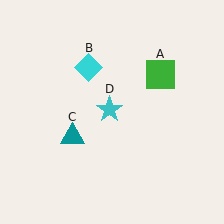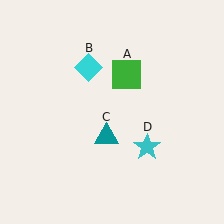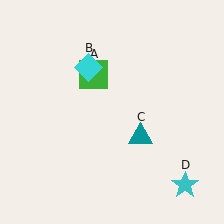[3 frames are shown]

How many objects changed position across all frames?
3 objects changed position: green square (object A), teal triangle (object C), cyan star (object D).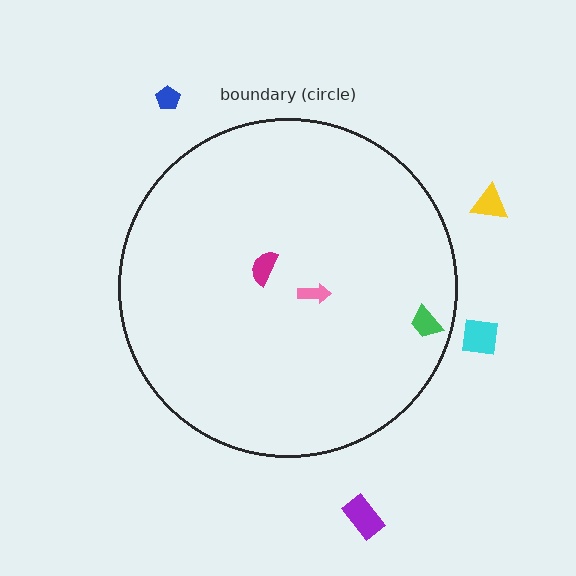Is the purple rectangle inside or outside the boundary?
Outside.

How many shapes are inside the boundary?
3 inside, 4 outside.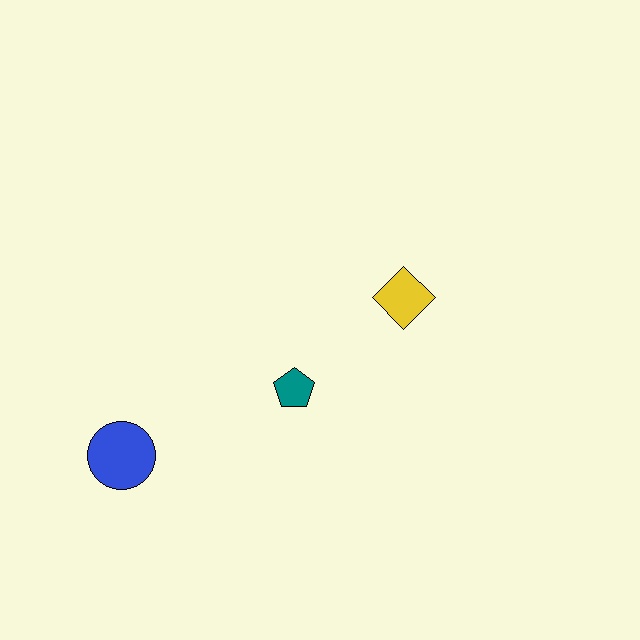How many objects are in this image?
There are 3 objects.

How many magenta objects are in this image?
There are no magenta objects.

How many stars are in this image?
There are no stars.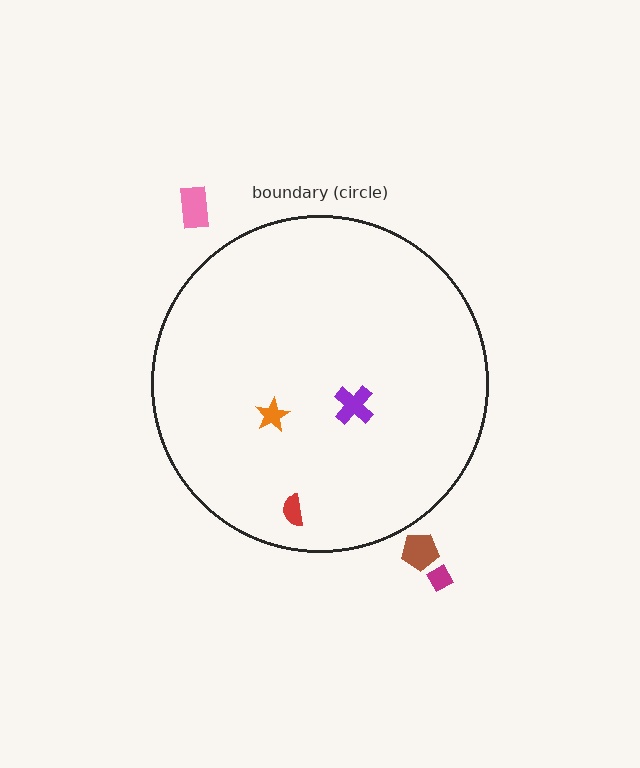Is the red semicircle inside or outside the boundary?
Inside.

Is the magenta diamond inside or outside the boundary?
Outside.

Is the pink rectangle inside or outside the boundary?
Outside.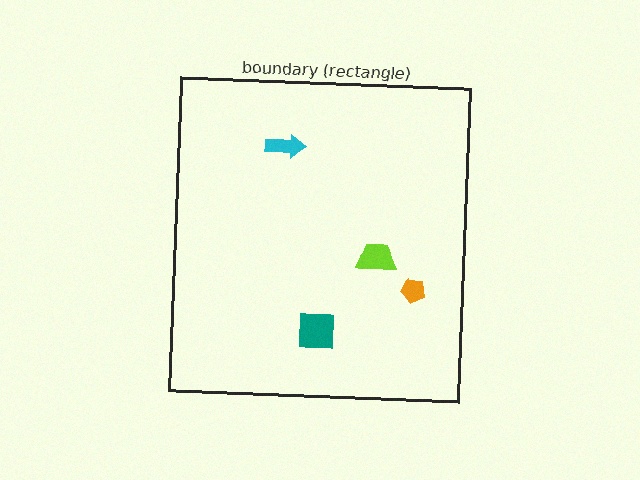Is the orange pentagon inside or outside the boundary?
Inside.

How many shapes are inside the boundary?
4 inside, 0 outside.